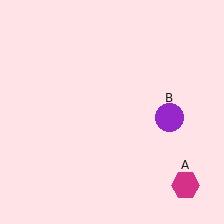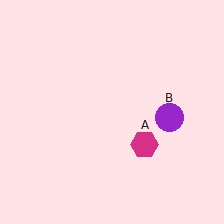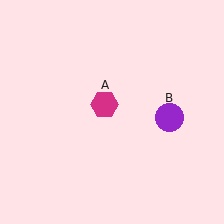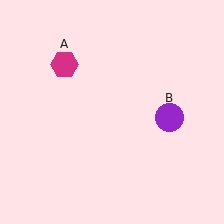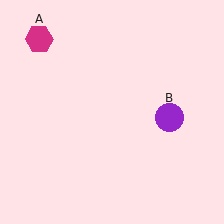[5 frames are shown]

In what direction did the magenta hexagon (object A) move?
The magenta hexagon (object A) moved up and to the left.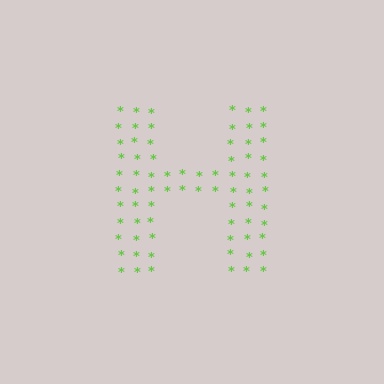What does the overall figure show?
The overall figure shows the letter H.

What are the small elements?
The small elements are asterisks.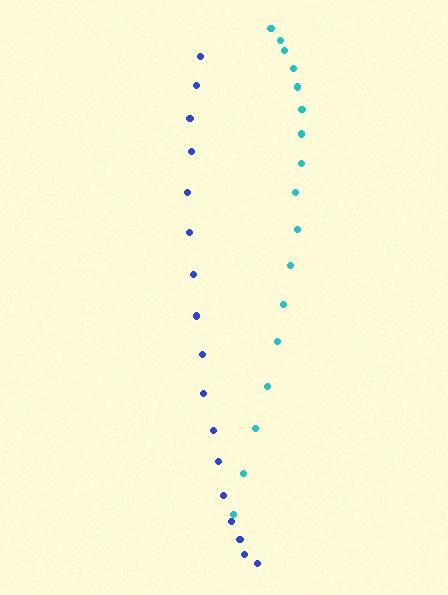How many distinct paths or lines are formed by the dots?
There are 2 distinct paths.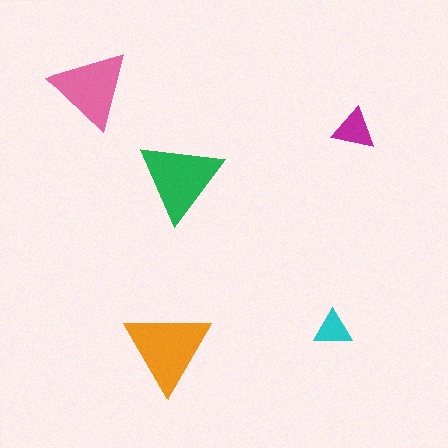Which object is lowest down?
The orange triangle is bottommost.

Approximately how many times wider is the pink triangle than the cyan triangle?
About 2 times wider.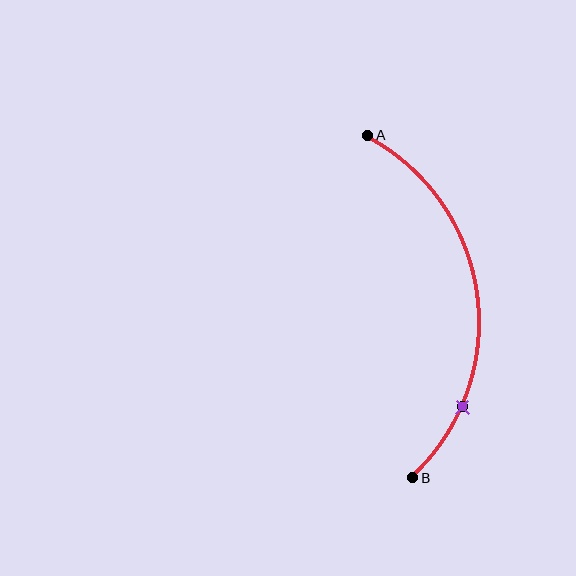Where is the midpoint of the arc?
The arc midpoint is the point on the curve farthest from the straight line joining A and B. It sits to the right of that line.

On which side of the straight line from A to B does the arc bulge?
The arc bulges to the right of the straight line connecting A and B.